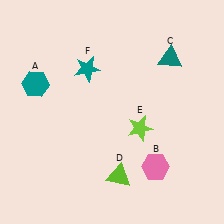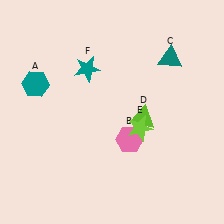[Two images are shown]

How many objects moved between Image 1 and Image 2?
2 objects moved between the two images.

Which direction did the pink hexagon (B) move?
The pink hexagon (B) moved up.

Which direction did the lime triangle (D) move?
The lime triangle (D) moved up.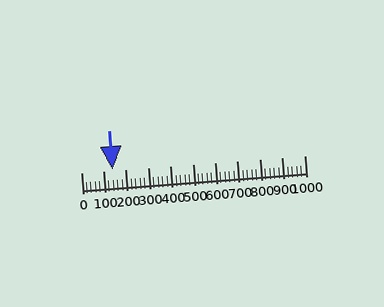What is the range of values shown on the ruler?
The ruler shows values from 0 to 1000.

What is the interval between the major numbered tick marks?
The major tick marks are spaced 100 units apart.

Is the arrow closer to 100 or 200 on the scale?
The arrow is closer to 100.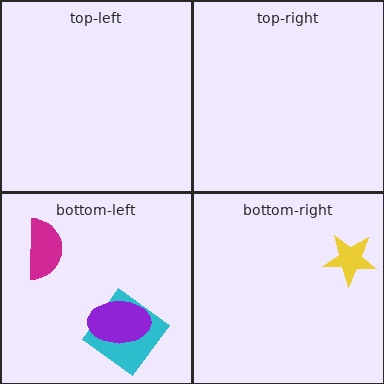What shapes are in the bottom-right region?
The yellow star.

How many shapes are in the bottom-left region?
3.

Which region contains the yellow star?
The bottom-right region.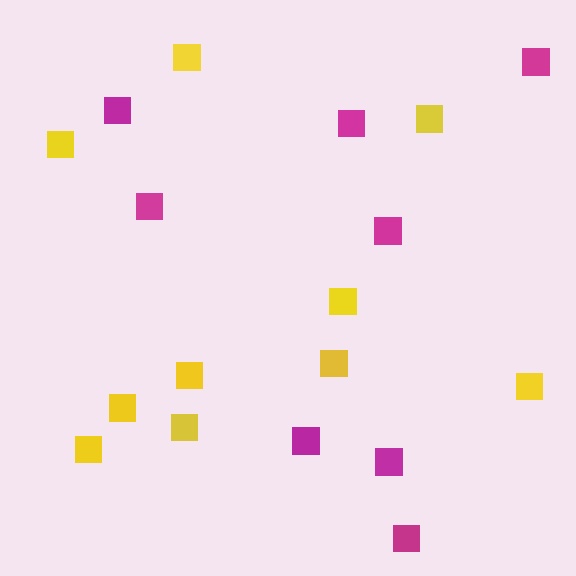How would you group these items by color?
There are 2 groups: one group of magenta squares (8) and one group of yellow squares (10).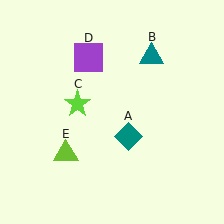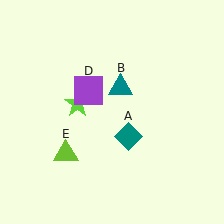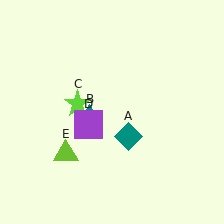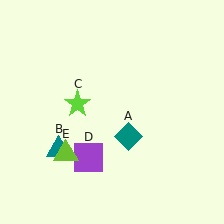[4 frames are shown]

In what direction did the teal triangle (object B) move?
The teal triangle (object B) moved down and to the left.